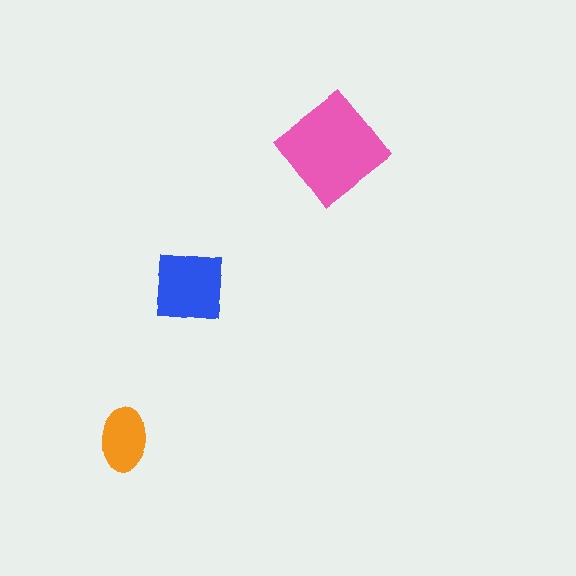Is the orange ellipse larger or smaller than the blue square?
Smaller.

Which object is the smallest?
The orange ellipse.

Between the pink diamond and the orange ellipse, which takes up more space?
The pink diamond.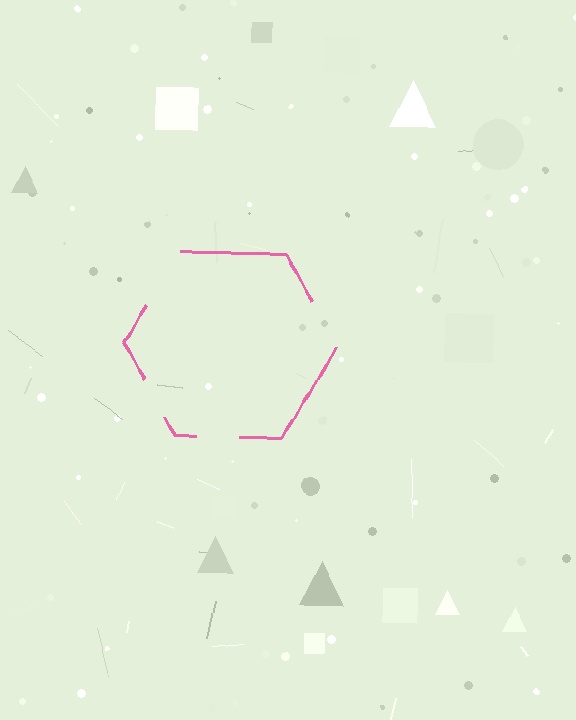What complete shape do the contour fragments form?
The contour fragments form a hexagon.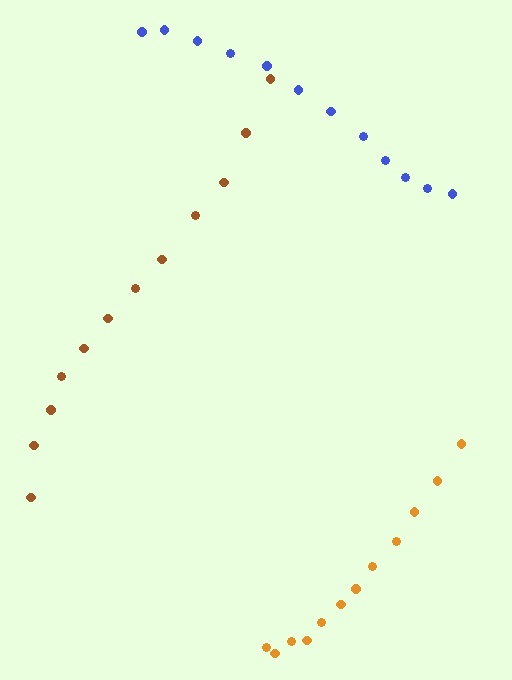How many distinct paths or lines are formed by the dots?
There are 3 distinct paths.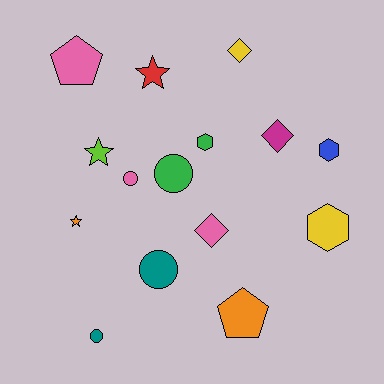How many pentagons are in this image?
There are 2 pentagons.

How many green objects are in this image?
There are 2 green objects.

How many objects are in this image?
There are 15 objects.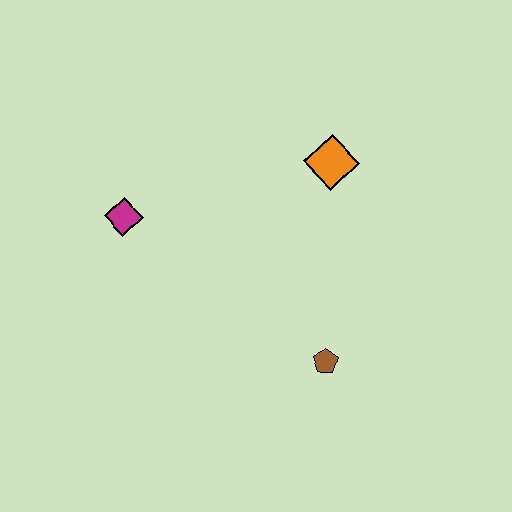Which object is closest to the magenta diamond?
The orange diamond is closest to the magenta diamond.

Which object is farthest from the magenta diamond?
The brown pentagon is farthest from the magenta diamond.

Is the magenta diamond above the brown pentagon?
Yes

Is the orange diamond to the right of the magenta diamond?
Yes